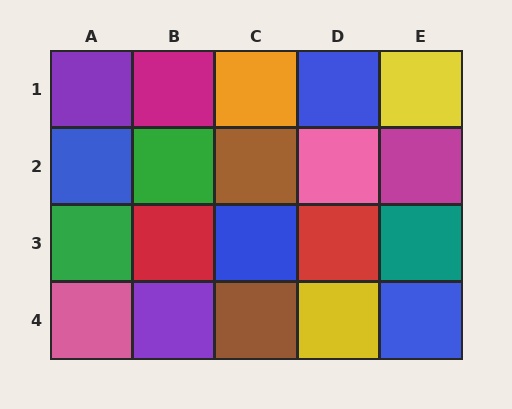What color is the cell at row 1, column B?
Magenta.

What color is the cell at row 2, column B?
Green.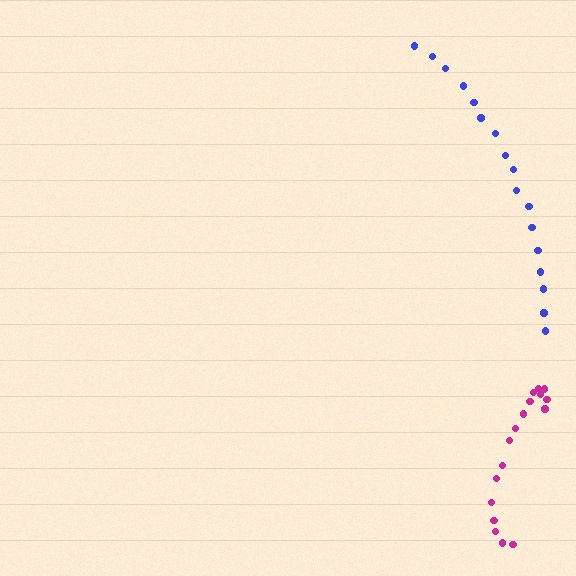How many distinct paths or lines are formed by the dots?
There are 2 distinct paths.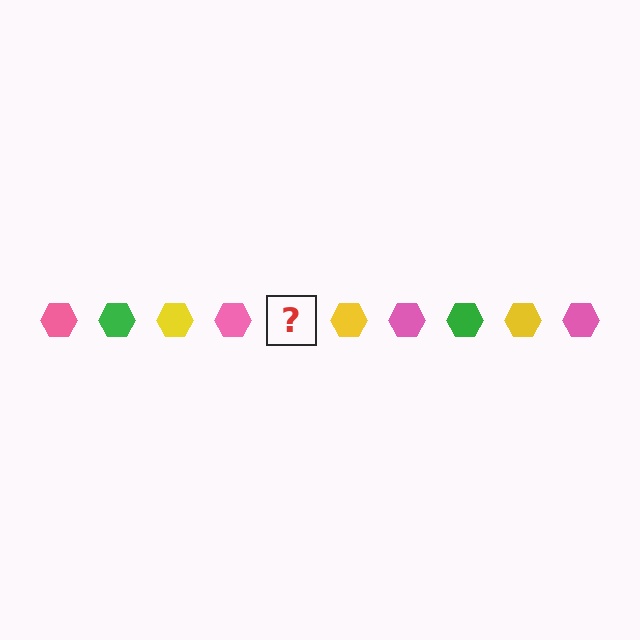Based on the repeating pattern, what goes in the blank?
The blank should be a green hexagon.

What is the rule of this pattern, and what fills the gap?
The rule is that the pattern cycles through pink, green, yellow hexagons. The gap should be filled with a green hexagon.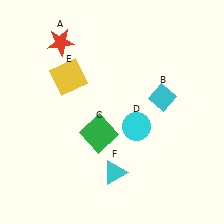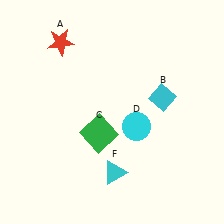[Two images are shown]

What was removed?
The yellow square (E) was removed in Image 2.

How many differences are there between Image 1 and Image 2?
There is 1 difference between the two images.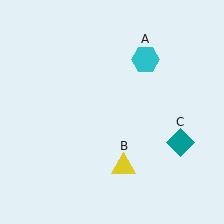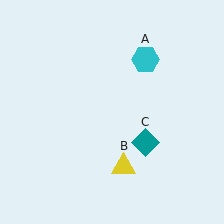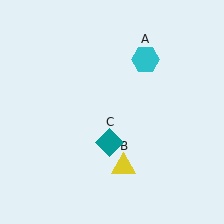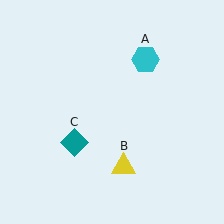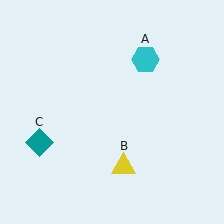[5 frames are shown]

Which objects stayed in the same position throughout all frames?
Cyan hexagon (object A) and yellow triangle (object B) remained stationary.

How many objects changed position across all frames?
1 object changed position: teal diamond (object C).